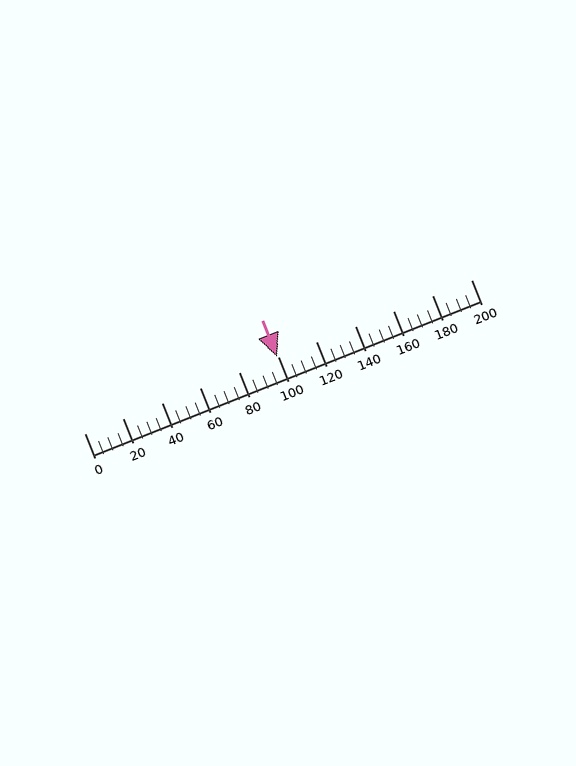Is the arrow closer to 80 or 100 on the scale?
The arrow is closer to 100.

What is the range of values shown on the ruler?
The ruler shows values from 0 to 200.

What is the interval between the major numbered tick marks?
The major tick marks are spaced 20 units apart.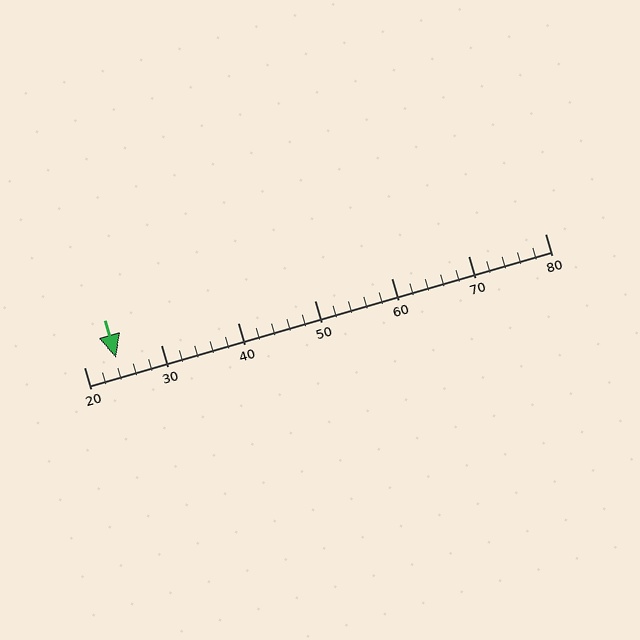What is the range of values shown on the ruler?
The ruler shows values from 20 to 80.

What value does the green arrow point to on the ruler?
The green arrow points to approximately 24.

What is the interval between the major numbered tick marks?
The major tick marks are spaced 10 units apart.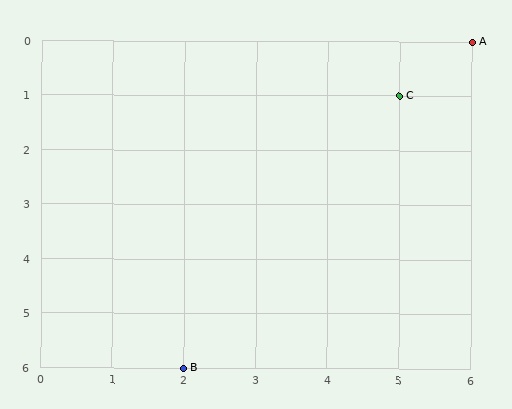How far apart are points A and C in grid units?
Points A and C are 1 column and 1 row apart (about 1.4 grid units diagonally).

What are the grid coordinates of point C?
Point C is at grid coordinates (5, 1).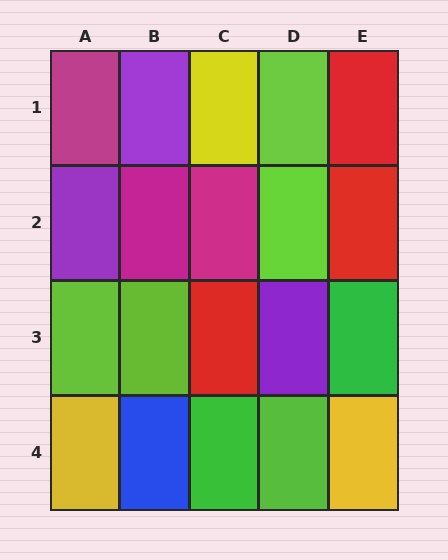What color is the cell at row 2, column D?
Lime.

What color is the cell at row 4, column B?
Blue.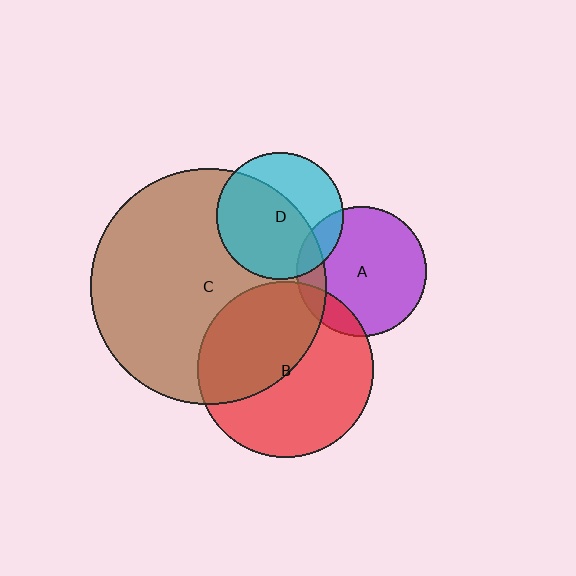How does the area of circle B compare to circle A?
Approximately 1.8 times.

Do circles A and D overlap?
Yes.